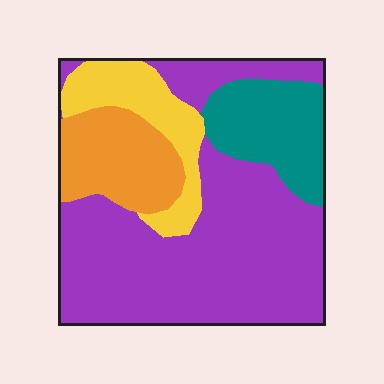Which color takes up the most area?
Purple, at roughly 55%.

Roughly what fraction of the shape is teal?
Teal covers roughly 15% of the shape.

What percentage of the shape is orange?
Orange takes up about one sixth (1/6) of the shape.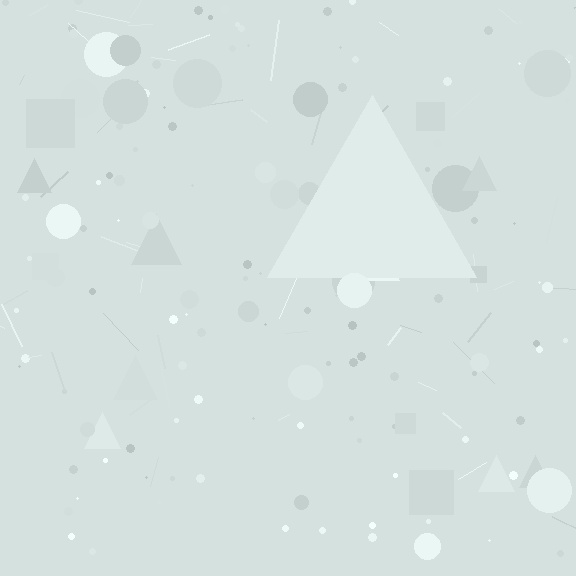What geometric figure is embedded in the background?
A triangle is embedded in the background.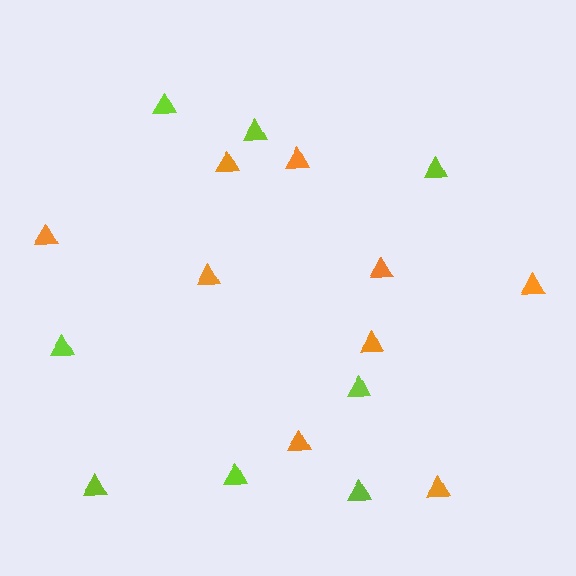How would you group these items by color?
There are 2 groups: one group of lime triangles (8) and one group of orange triangles (9).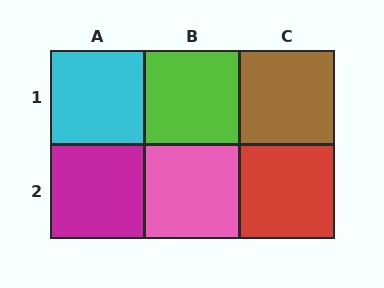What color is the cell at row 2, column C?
Red.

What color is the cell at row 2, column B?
Pink.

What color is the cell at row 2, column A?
Magenta.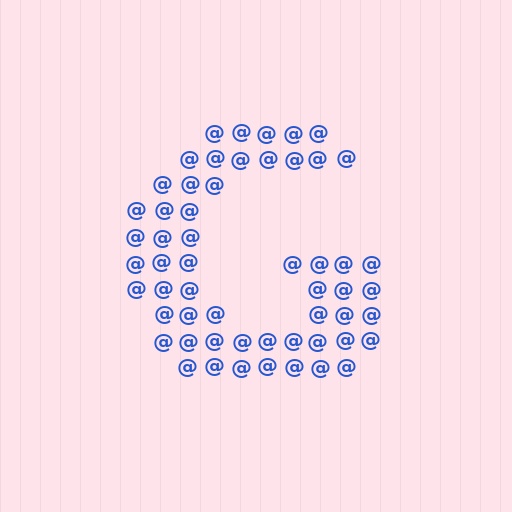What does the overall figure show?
The overall figure shows the letter G.